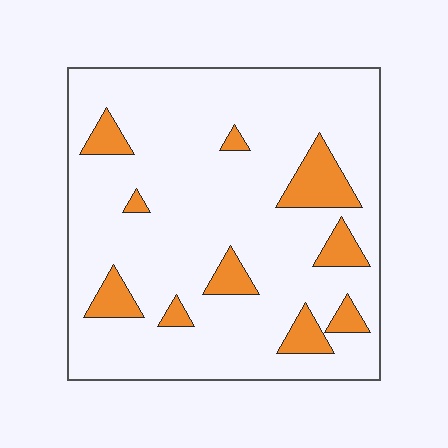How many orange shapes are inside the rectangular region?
10.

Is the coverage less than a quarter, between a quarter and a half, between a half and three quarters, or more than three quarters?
Less than a quarter.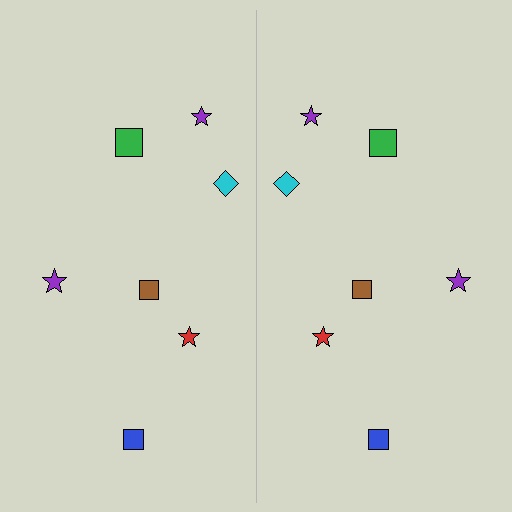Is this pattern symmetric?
Yes, this pattern has bilateral (reflection) symmetry.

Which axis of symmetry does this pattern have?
The pattern has a vertical axis of symmetry running through the center of the image.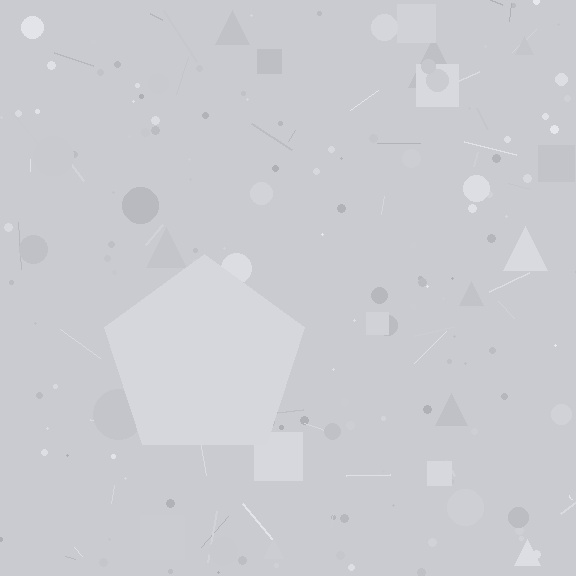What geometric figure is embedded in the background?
A pentagon is embedded in the background.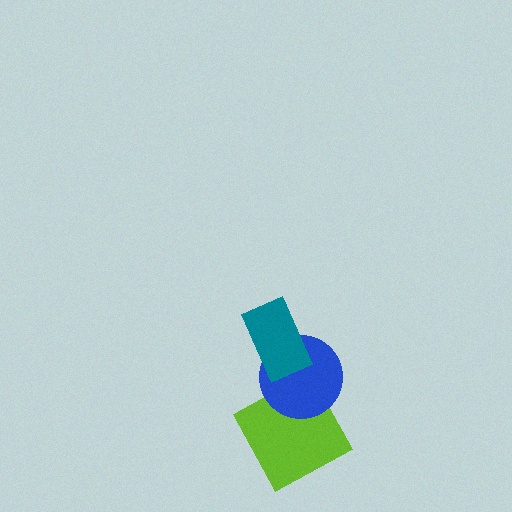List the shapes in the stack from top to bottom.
From top to bottom: the teal rectangle, the blue circle, the lime square.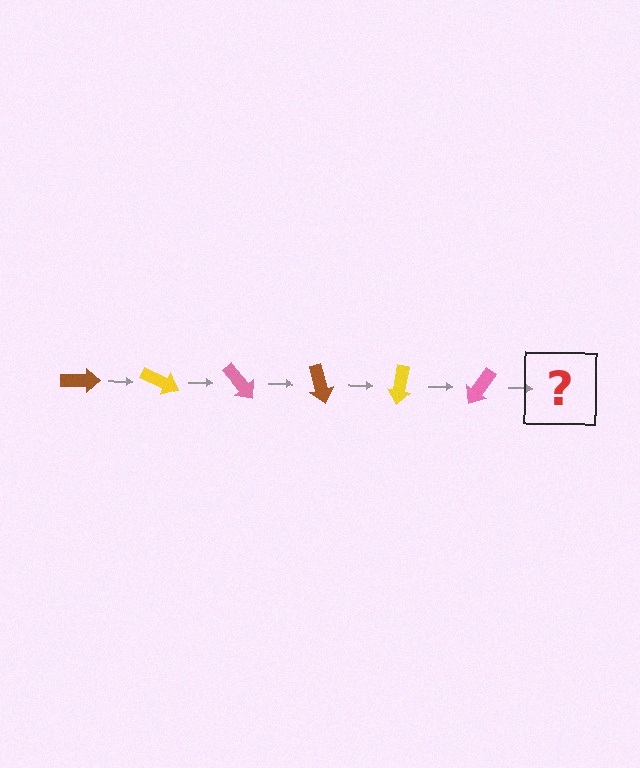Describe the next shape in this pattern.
It should be a brown arrow, rotated 150 degrees from the start.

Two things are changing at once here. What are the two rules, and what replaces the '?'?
The two rules are that it rotates 25 degrees each step and the color cycles through brown, yellow, and pink. The '?' should be a brown arrow, rotated 150 degrees from the start.